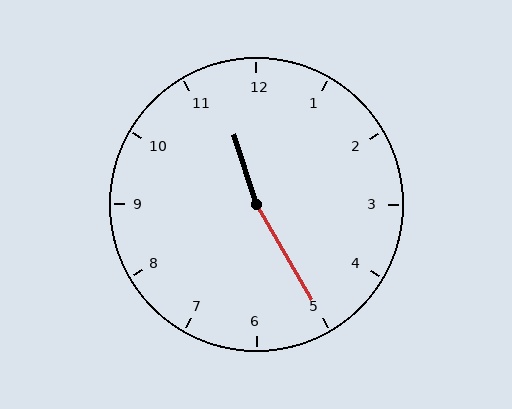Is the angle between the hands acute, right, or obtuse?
It is obtuse.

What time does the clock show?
11:25.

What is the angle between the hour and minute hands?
Approximately 168 degrees.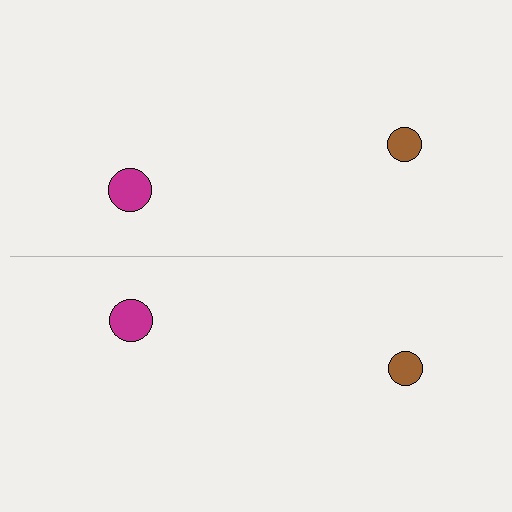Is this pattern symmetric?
Yes, this pattern has bilateral (reflection) symmetry.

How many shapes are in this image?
There are 4 shapes in this image.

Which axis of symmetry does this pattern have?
The pattern has a horizontal axis of symmetry running through the center of the image.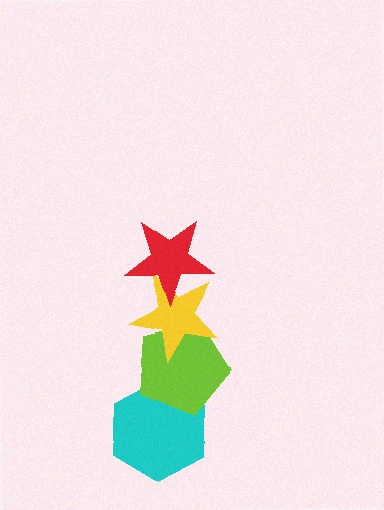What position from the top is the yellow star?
The yellow star is 2nd from the top.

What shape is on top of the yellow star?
The red star is on top of the yellow star.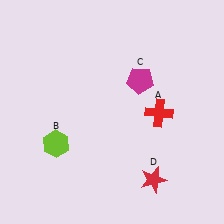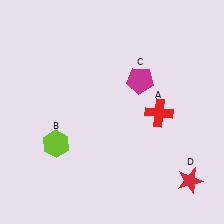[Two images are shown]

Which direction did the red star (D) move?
The red star (D) moved right.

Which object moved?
The red star (D) moved right.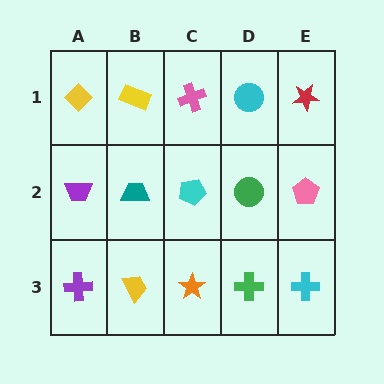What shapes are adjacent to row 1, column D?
A green circle (row 2, column D), a pink cross (row 1, column C), a red star (row 1, column E).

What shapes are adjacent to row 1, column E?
A pink pentagon (row 2, column E), a cyan circle (row 1, column D).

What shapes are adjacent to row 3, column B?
A teal trapezoid (row 2, column B), a purple cross (row 3, column A), an orange star (row 3, column C).